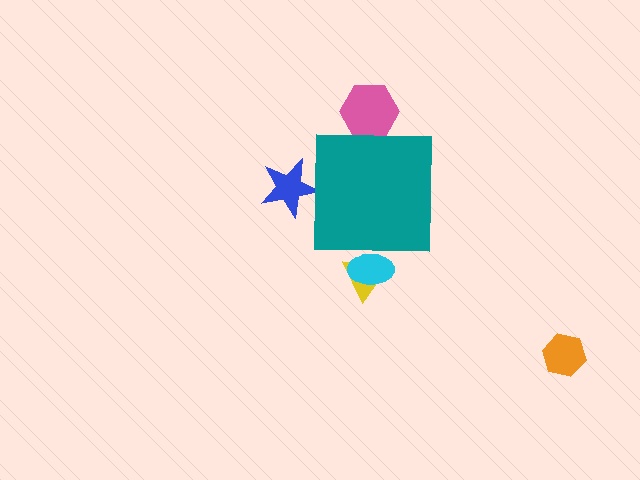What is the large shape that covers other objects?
A teal square.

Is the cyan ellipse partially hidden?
Yes, the cyan ellipse is partially hidden behind the teal square.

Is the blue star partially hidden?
Yes, the blue star is partially hidden behind the teal square.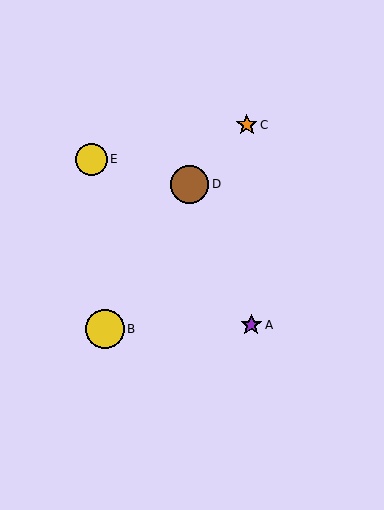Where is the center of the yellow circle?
The center of the yellow circle is at (105, 329).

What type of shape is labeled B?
Shape B is a yellow circle.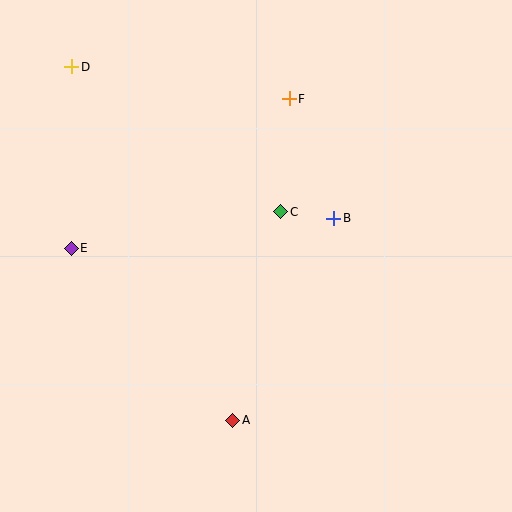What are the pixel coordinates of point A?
Point A is at (233, 420).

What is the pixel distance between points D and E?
The distance between D and E is 182 pixels.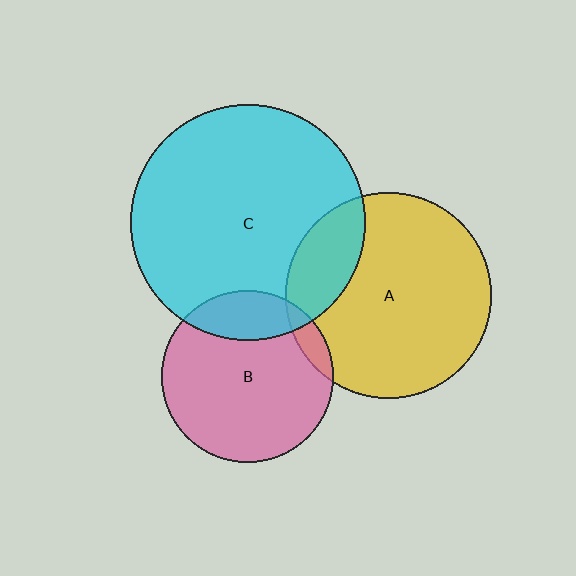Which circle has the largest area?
Circle C (cyan).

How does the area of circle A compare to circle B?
Approximately 1.4 times.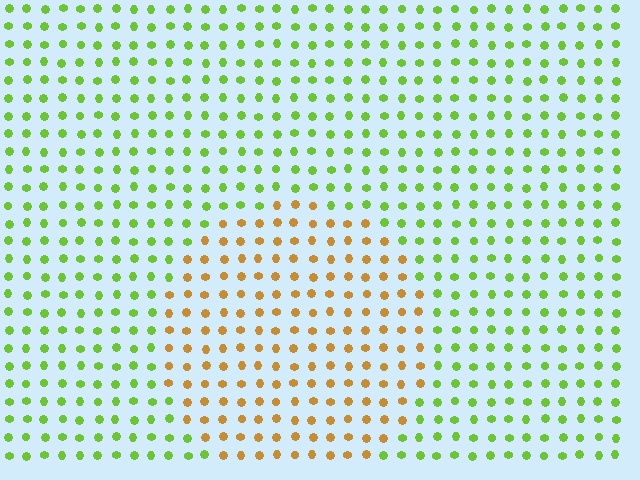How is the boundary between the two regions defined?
The boundary is defined purely by a slight shift in hue (about 61 degrees). Spacing, size, and orientation are identical on both sides.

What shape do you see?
I see a circle.